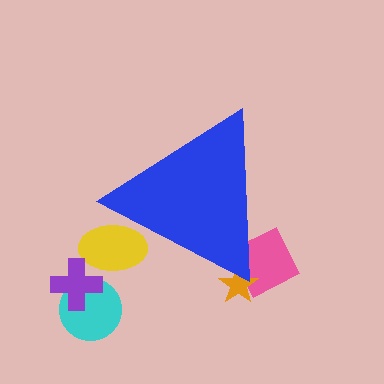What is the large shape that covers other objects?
A blue triangle.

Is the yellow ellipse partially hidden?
Yes, the yellow ellipse is partially hidden behind the blue triangle.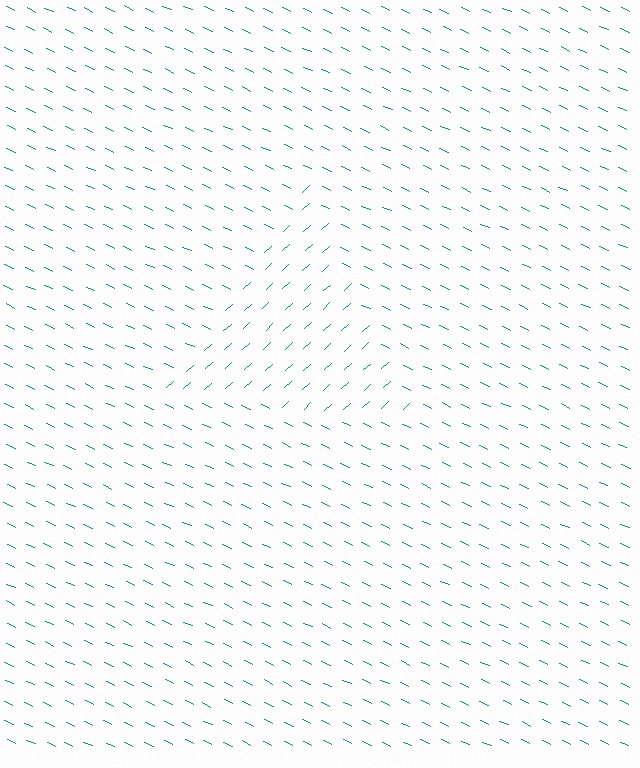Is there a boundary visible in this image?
Yes, there is a texture boundary formed by a change in line orientation.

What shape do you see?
I see a triangle.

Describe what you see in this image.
The image is filled with small teal line segments. A triangle region in the image has lines oriented differently from the surrounding lines, creating a visible texture boundary.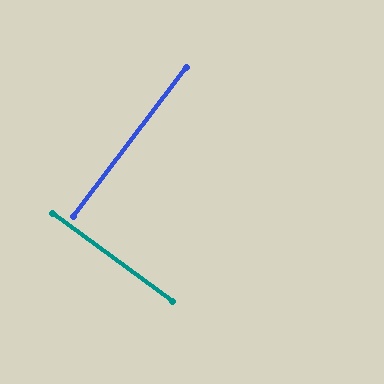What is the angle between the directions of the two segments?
Approximately 89 degrees.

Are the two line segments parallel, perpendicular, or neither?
Perpendicular — they meet at approximately 89°.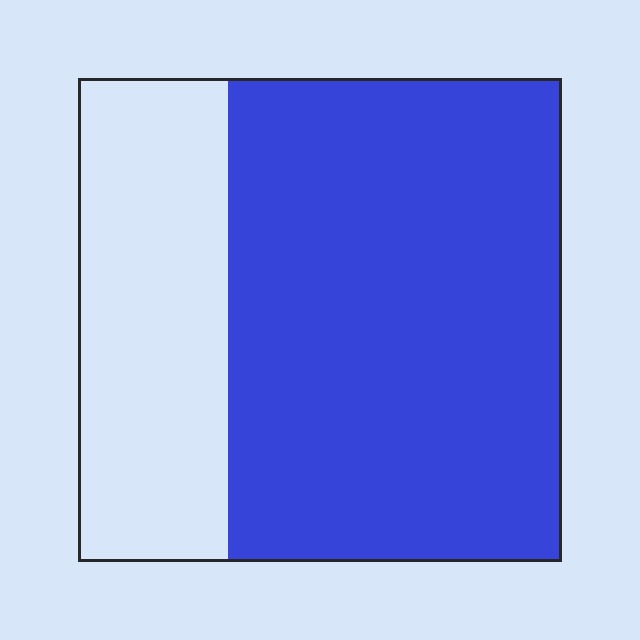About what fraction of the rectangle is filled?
About two thirds (2/3).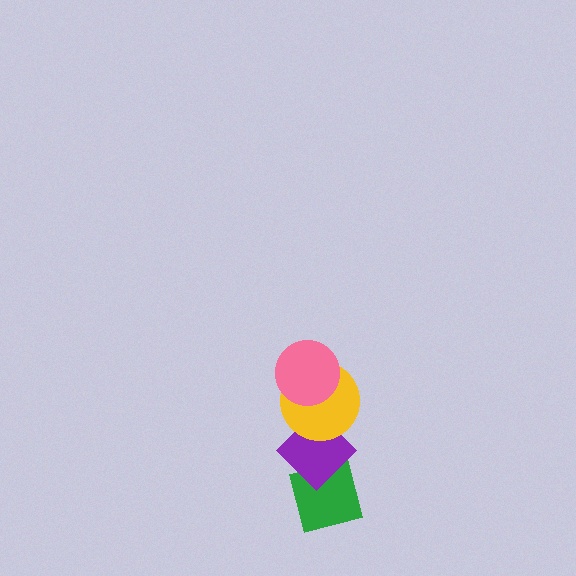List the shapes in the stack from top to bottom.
From top to bottom: the pink circle, the yellow circle, the purple diamond, the green square.